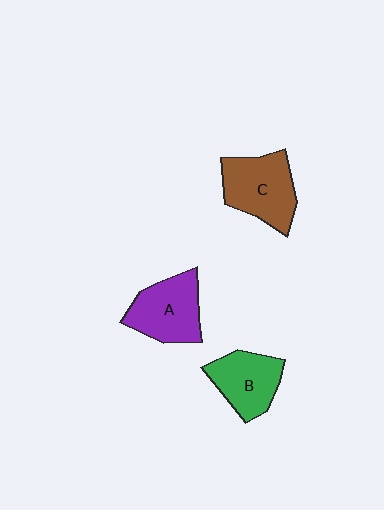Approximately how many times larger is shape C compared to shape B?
Approximately 1.2 times.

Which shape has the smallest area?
Shape B (green).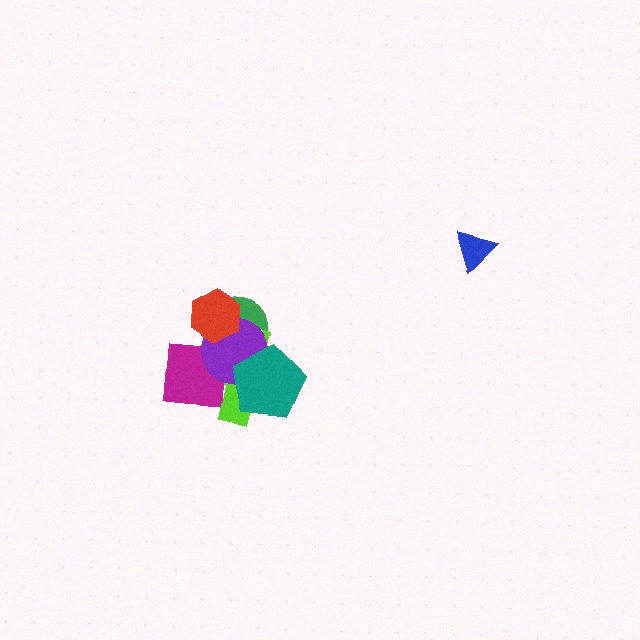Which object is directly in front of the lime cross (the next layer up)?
The magenta square is directly in front of the lime cross.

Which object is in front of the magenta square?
The purple circle is in front of the magenta square.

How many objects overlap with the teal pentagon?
2 objects overlap with the teal pentagon.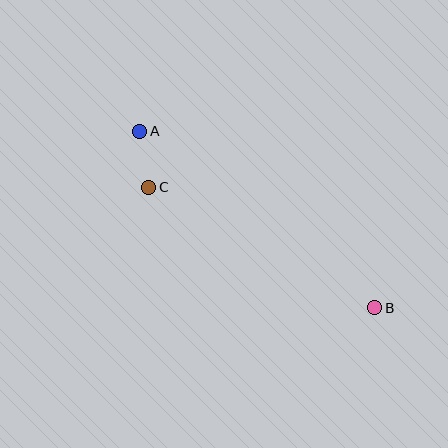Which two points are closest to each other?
Points A and C are closest to each other.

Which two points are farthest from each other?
Points A and B are farthest from each other.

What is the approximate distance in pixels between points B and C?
The distance between B and C is approximately 256 pixels.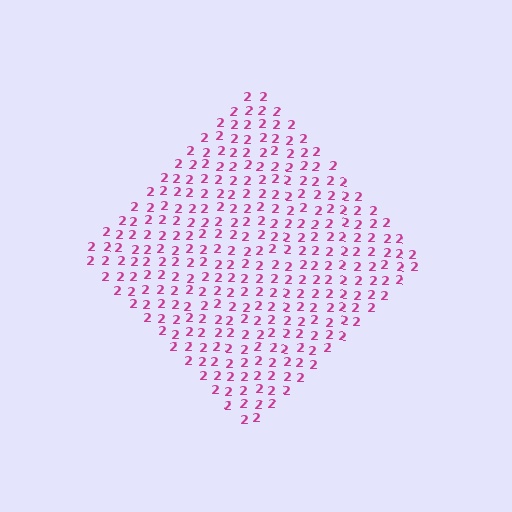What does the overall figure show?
The overall figure shows a diamond.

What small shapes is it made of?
It is made of small digit 2's.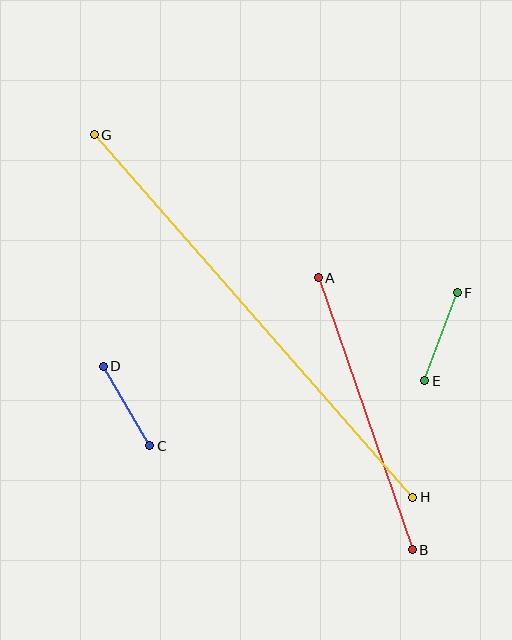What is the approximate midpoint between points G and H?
The midpoint is at approximately (253, 316) pixels.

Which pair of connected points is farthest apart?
Points G and H are farthest apart.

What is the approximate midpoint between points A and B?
The midpoint is at approximately (365, 414) pixels.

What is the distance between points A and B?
The distance is approximately 288 pixels.